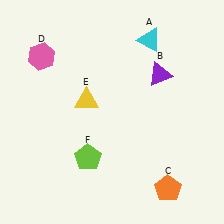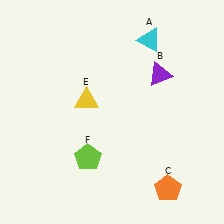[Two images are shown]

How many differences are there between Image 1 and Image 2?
There is 1 difference between the two images.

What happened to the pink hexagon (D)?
The pink hexagon (D) was removed in Image 2. It was in the top-left area of Image 1.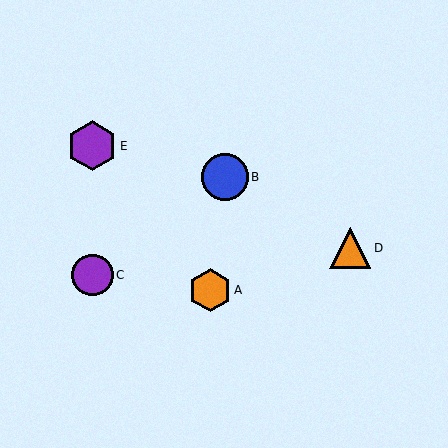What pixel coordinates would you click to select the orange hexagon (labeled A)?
Click at (210, 290) to select the orange hexagon A.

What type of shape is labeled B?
Shape B is a blue circle.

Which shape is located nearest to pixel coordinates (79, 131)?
The purple hexagon (labeled E) at (92, 146) is nearest to that location.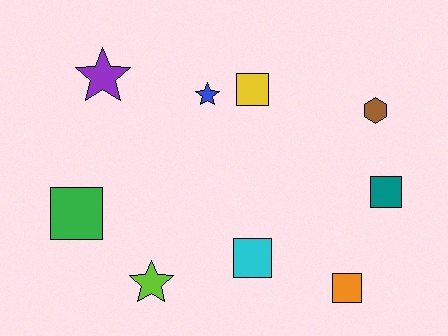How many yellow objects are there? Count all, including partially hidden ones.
There is 1 yellow object.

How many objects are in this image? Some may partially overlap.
There are 9 objects.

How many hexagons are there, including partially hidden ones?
There is 1 hexagon.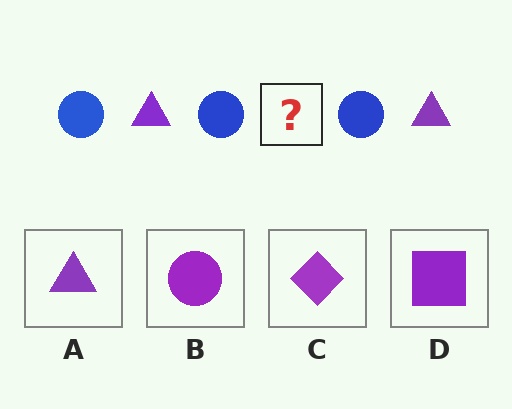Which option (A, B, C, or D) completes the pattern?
A.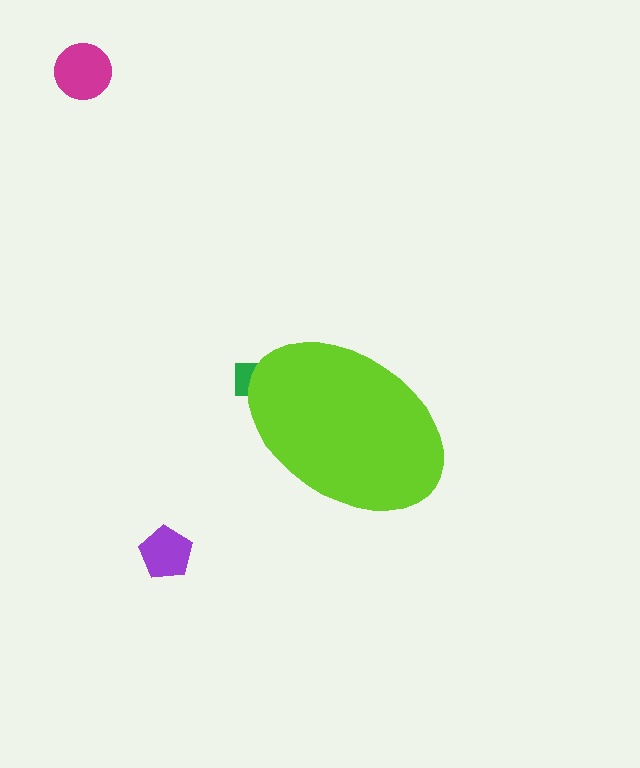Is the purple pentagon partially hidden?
No, the purple pentagon is fully visible.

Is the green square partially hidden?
Yes, the green square is partially hidden behind the lime ellipse.